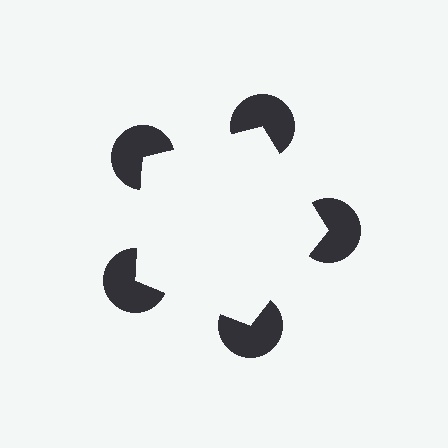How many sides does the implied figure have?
5 sides.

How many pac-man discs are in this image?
There are 5 — one at each vertex of the illusory pentagon.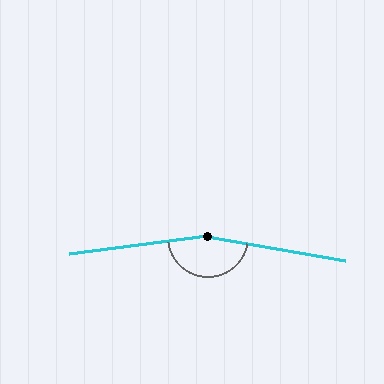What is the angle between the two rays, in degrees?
Approximately 163 degrees.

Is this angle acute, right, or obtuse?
It is obtuse.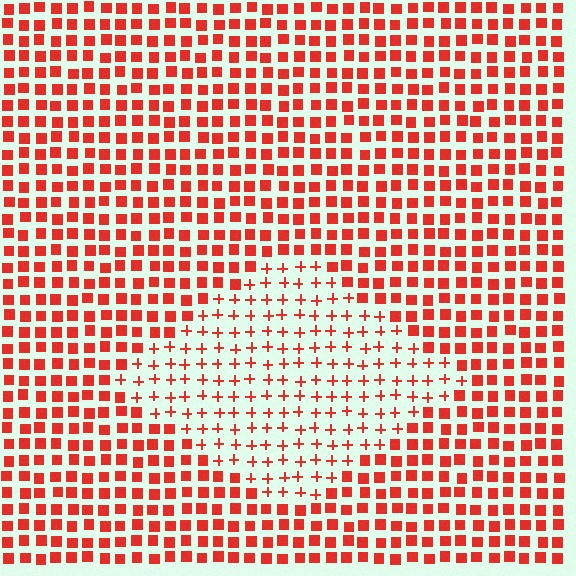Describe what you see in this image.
The image is filled with small red elements arranged in a uniform grid. A diamond-shaped region contains plus signs, while the surrounding area contains squares. The boundary is defined purely by the change in element shape.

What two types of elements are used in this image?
The image uses plus signs inside the diamond region and squares outside it.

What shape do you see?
I see a diamond.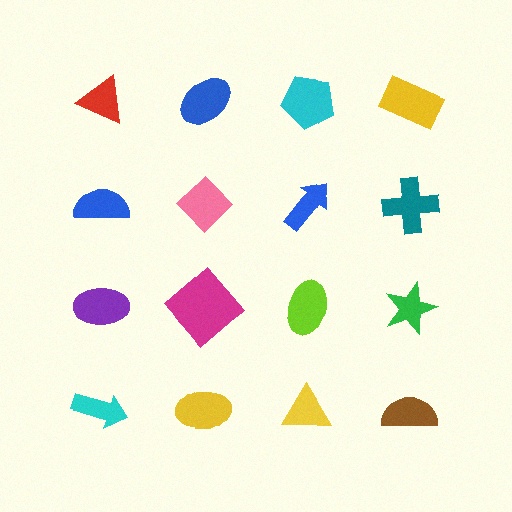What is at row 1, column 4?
A yellow rectangle.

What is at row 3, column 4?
A green star.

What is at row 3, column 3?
A lime ellipse.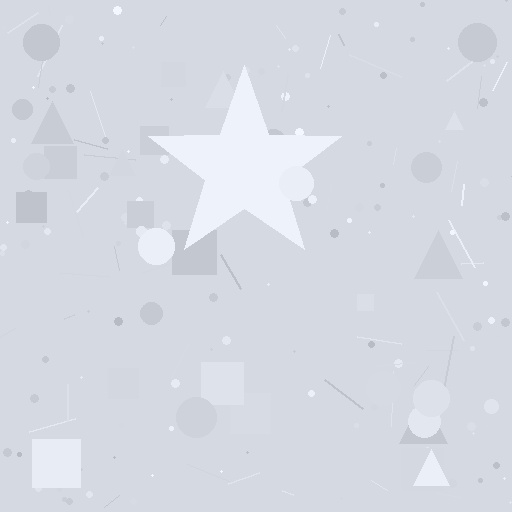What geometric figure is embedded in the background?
A star is embedded in the background.